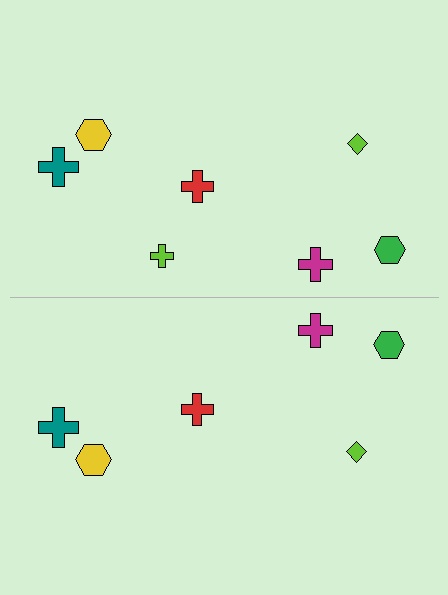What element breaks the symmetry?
A lime cross is missing from the bottom side.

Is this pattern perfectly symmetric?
No, the pattern is not perfectly symmetric. A lime cross is missing from the bottom side.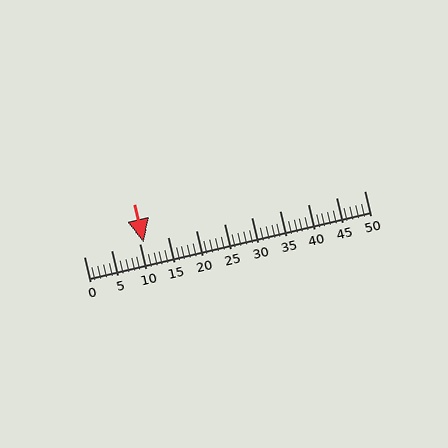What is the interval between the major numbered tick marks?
The major tick marks are spaced 5 units apart.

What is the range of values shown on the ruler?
The ruler shows values from 0 to 50.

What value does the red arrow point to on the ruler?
The red arrow points to approximately 11.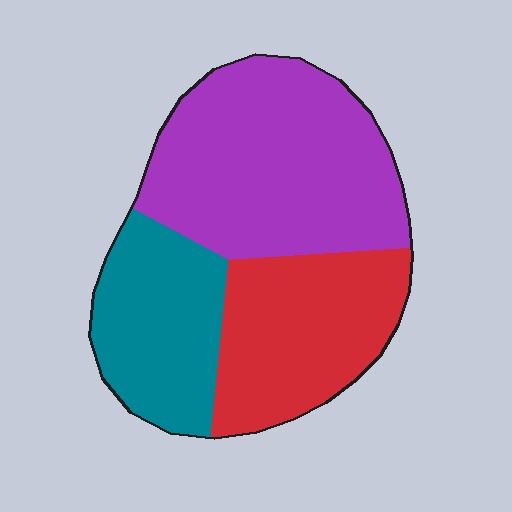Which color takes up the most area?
Purple, at roughly 45%.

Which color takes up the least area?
Teal, at roughly 25%.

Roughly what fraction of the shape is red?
Red covers about 30% of the shape.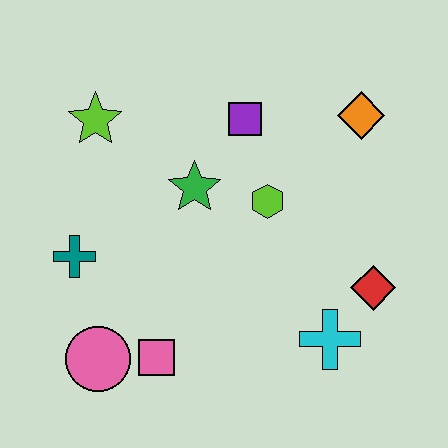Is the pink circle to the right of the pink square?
No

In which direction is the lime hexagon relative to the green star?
The lime hexagon is to the right of the green star.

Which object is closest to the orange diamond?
The purple square is closest to the orange diamond.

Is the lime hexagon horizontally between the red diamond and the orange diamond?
No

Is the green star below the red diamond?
No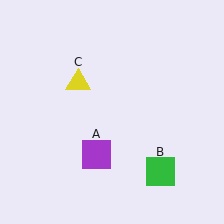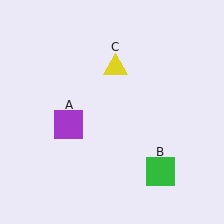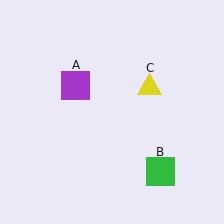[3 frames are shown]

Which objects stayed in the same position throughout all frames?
Green square (object B) remained stationary.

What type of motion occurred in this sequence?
The purple square (object A), yellow triangle (object C) rotated clockwise around the center of the scene.